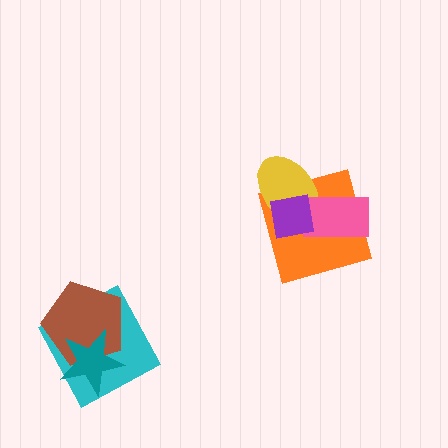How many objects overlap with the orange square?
3 objects overlap with the orange square.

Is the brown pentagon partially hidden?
Yes, it is partially covered by another shape.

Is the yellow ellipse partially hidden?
Yes, it is partially covered by another shape.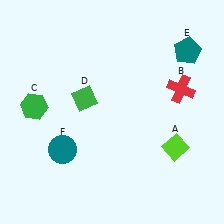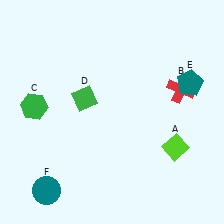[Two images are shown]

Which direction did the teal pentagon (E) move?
The teal pentagon (E) moved down.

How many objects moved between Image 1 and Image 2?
2 objects moved between the two images.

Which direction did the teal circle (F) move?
The teal circle (F) moved down.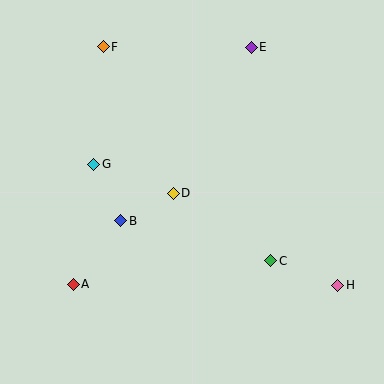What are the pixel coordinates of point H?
Point H is at (338, 285).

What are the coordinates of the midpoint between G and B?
The midpoint between G and B is at (107, 193).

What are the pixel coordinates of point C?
Point C is at (271, 261).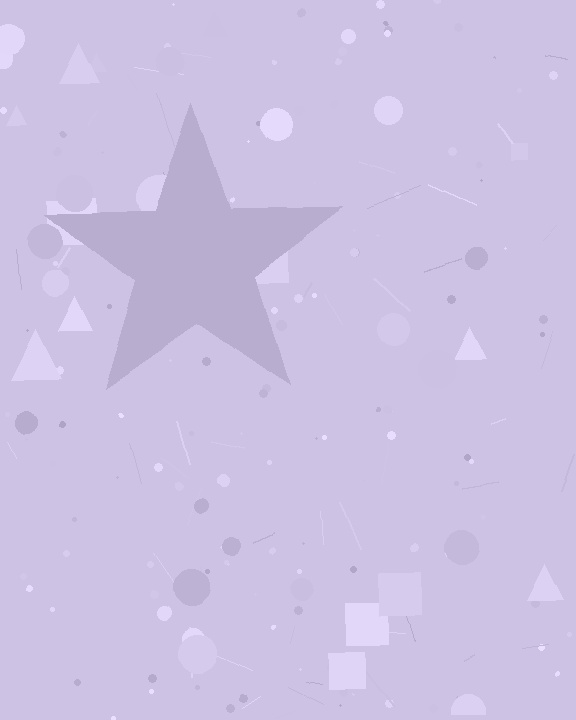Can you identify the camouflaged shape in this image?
The camouflaged shape is a star.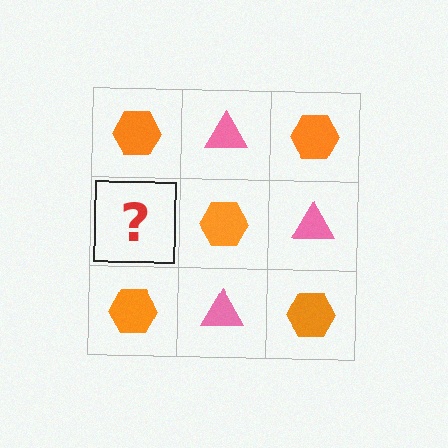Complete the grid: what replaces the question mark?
The question mark should be replaced with a pink triangle.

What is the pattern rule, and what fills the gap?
The rule is that it alternates orange hexagon and pink triangle in a checkerboard pattern. The gap should be filled with a pink triangle.